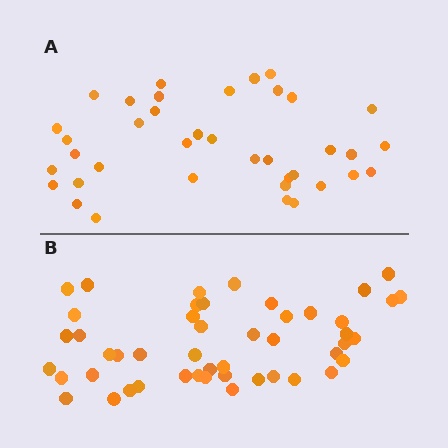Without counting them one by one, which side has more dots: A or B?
Region B (the bottom region) has more dots.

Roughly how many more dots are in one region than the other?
Region B has roughly 10 or so more dots than region A.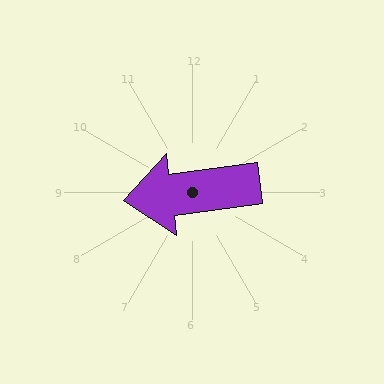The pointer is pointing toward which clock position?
Roughly 9 o'clock.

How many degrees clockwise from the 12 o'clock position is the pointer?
Approximately 263 degrees.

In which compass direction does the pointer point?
West.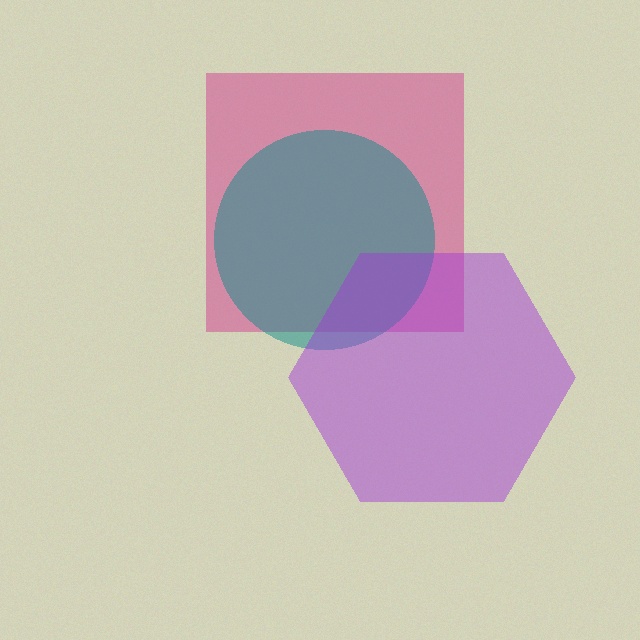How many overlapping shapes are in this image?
There are 3 overlapping shapes in the image.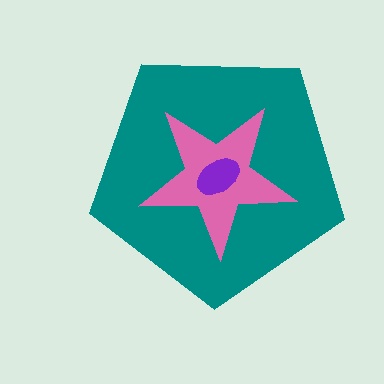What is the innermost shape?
The purple ellipse.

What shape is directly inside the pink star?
The purple ellipse.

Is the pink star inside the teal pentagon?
Yes.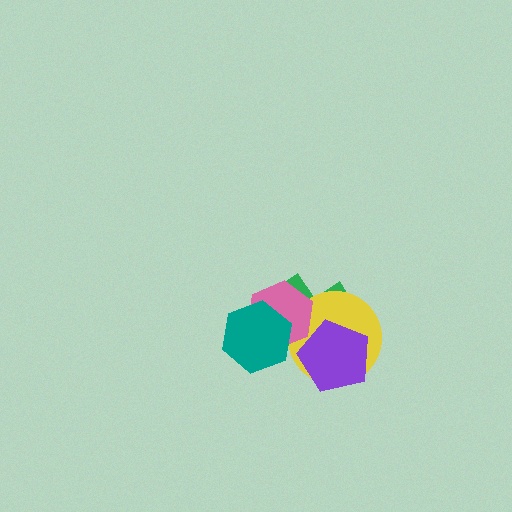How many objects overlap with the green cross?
4 objects overlap with the green cross.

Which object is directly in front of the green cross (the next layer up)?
The yellow circle is directly in front of the green cross.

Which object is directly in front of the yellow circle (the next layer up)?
The purple pentagon is directly in front of the yellow circle.